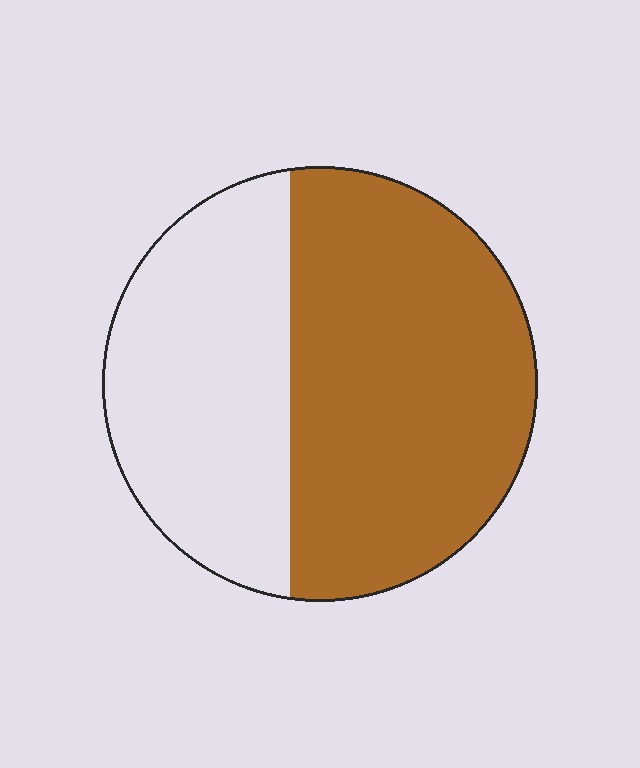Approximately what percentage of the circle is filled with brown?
Approximately 60%.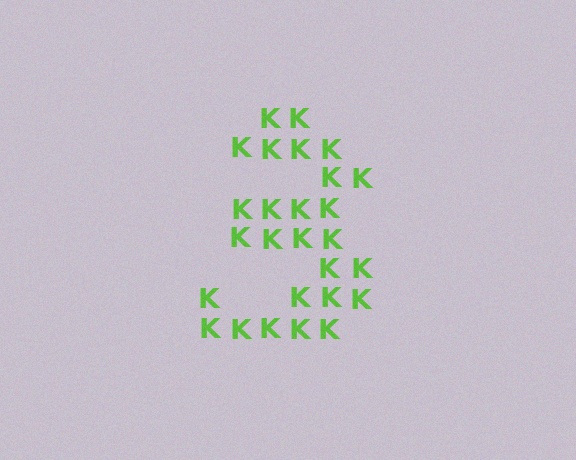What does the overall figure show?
The overall figure shows the digit 3.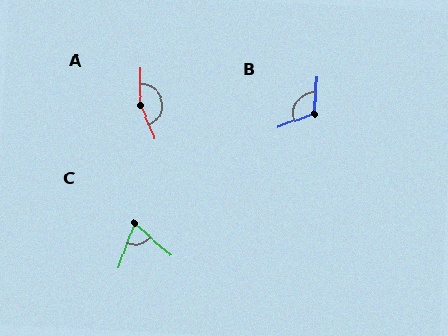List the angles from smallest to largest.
C (68°), B (113°), A (158°).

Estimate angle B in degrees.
Approximately 113 degrees.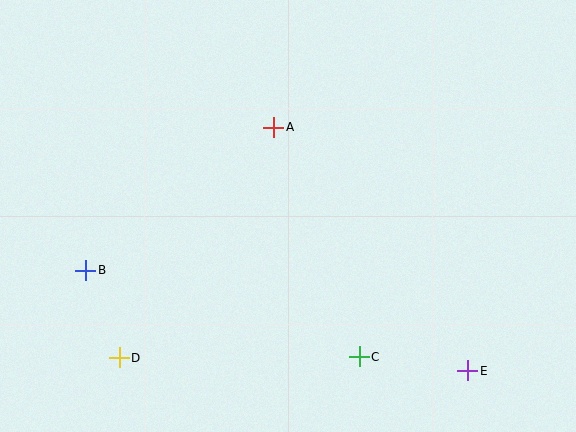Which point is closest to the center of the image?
Point A at (274, 127) is closest to the center.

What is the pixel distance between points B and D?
The distance between B and D is 93 pixels.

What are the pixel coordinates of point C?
Point C is at (359, 357).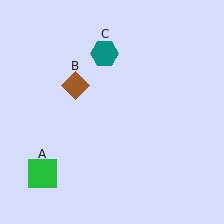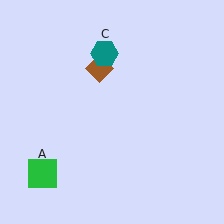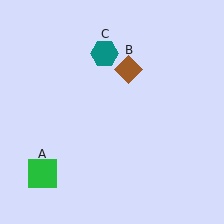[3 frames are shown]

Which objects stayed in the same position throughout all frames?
Green square (object A) and teal hexagon (object C) remained stationary.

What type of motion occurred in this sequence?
The brown diamond (object B) rotated clockwise around the center of the scene.